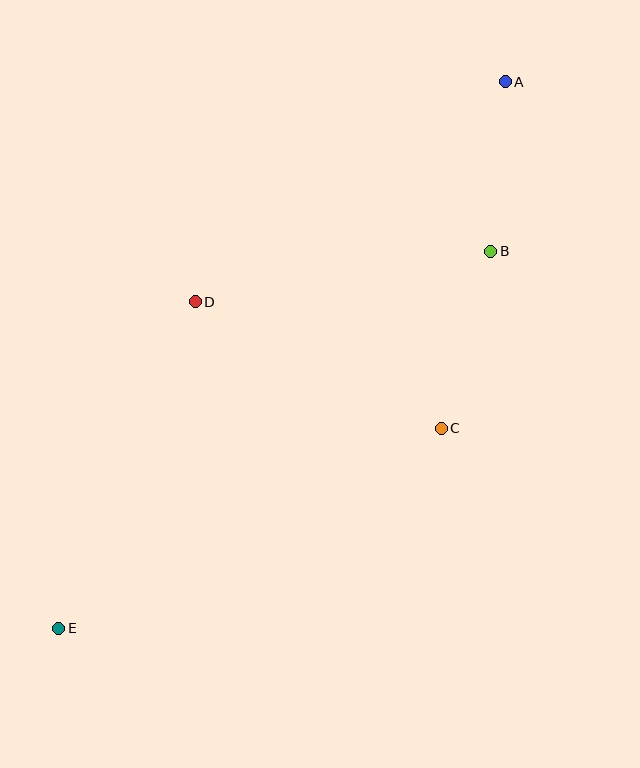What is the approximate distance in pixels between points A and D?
The distance between A and D is approximately 380 pixels.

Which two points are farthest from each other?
Points A and E are farthest from each other.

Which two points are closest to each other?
Points A and B are closest to each other.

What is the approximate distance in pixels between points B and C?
The distance between B and C is approximately 184 pixels.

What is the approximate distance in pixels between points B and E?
The distance between B and E is approximately 573 pixels.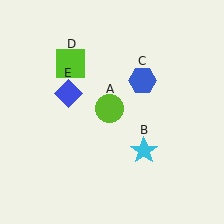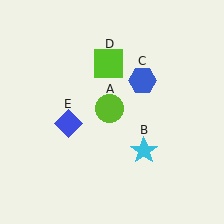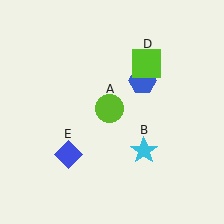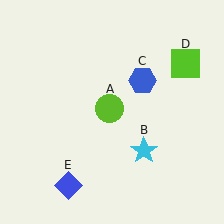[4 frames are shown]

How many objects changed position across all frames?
2 objects changed position: lime square (object D), blue diamond (object E).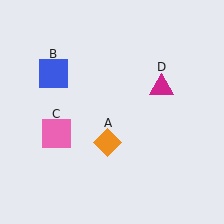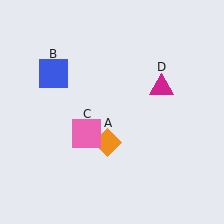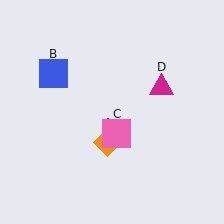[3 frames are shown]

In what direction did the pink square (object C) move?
The pink square (object C) moved right.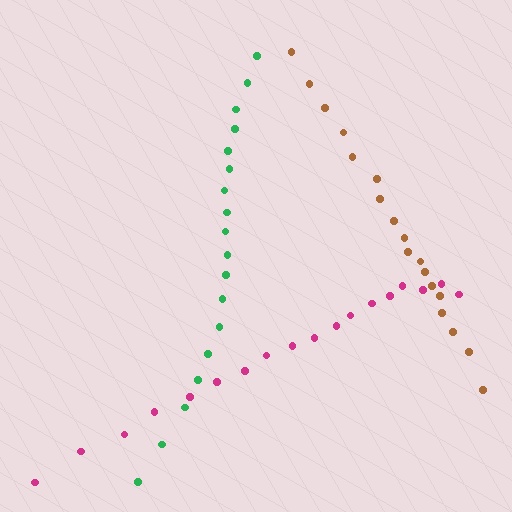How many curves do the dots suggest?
There are 3 distinct paths.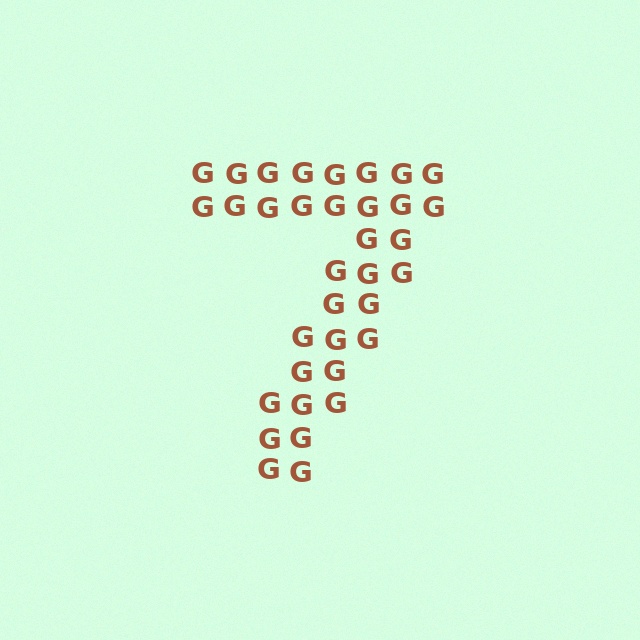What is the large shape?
The large shape is the digit 7.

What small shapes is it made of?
It is made of small letter G's.